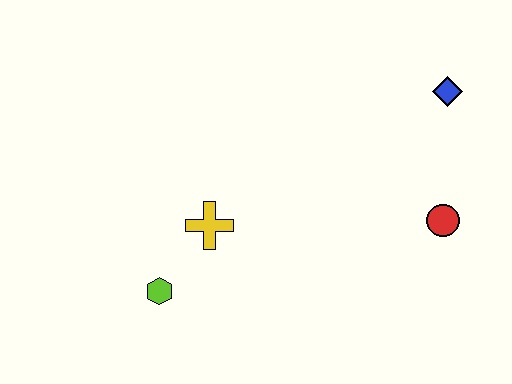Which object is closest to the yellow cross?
The lime hexagon is closest to the yellow cross.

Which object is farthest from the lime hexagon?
The blue diamond is farthest from the lime hexagon.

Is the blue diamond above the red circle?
Yes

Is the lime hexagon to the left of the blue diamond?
Yes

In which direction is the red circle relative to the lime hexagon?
The red circle is to the right of the lime hexagon.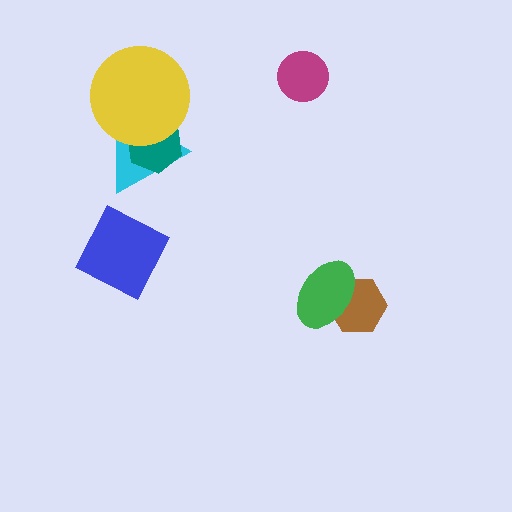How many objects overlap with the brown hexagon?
1 object overlaps with the brown hexagon.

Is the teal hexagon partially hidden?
Yes, it is partially covered by another shape.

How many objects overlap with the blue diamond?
0 objects overlap with the blue diamond.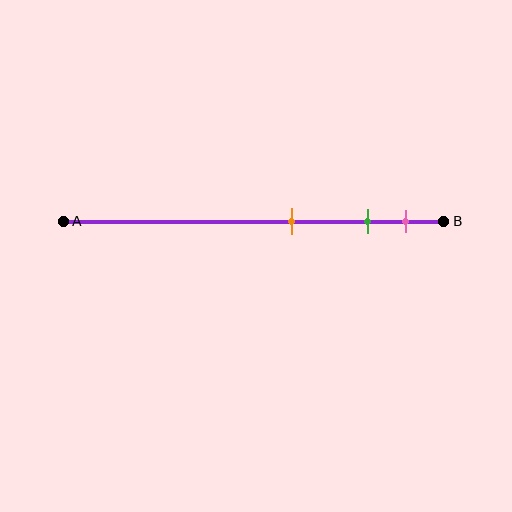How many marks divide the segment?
There are 3 marks dividing the segment.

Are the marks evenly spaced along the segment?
No, the marks are not evenly spaced.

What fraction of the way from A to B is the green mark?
The green mark is approximately 80% (0.8) of the way from A to B.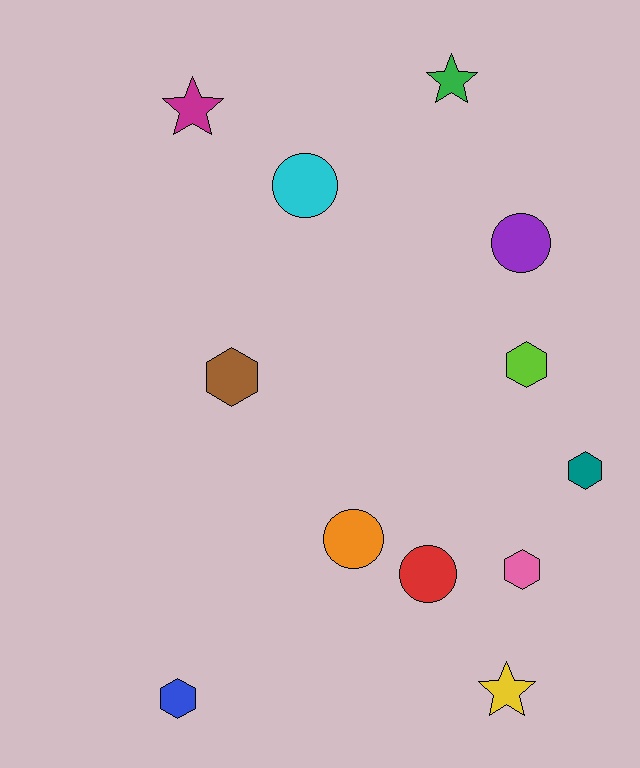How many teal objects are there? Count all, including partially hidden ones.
There is 1 teal object.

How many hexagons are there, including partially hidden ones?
There are 5 hexagons.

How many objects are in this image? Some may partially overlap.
There are 12 objects.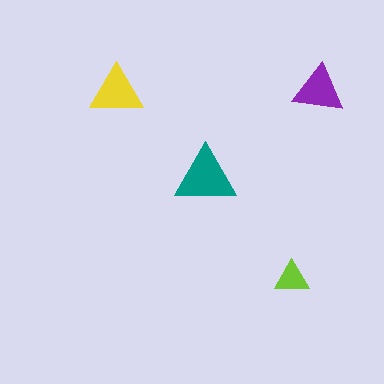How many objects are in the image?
There are 4 objects in the image.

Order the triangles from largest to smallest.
the teal one, the yellow one, the purple one, the lime one.